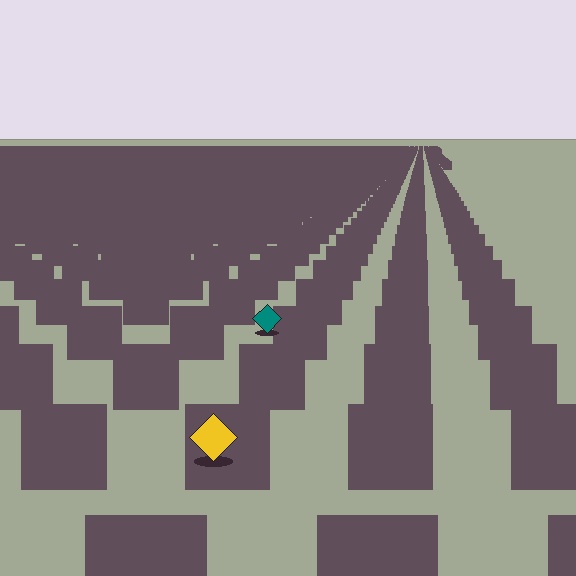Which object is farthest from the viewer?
The teal diamond is farthest from the viewer. It appears smaller and the ground texture around it is denser.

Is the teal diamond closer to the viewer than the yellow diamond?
No. The yellow diamond is closer — you can tell from the texture gradient: the ground texture is coarser near it.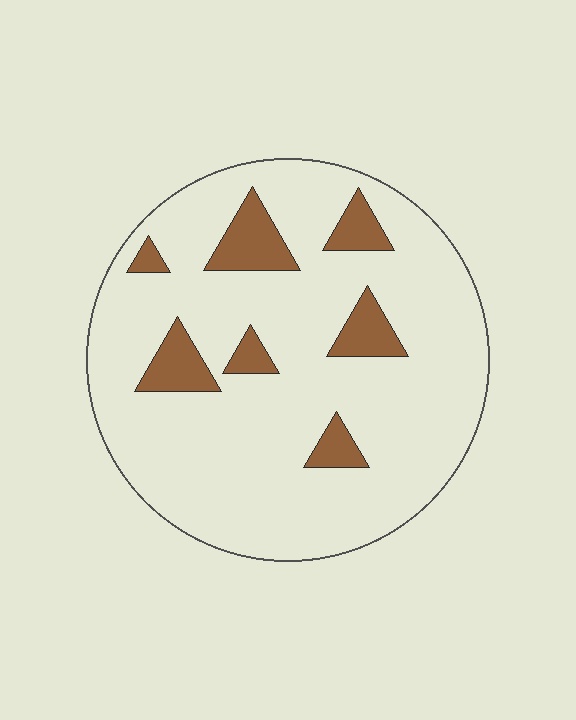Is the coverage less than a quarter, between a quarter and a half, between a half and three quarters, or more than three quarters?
Less than a quarter.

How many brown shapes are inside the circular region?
7.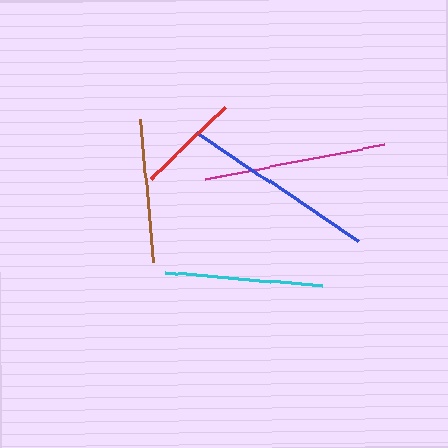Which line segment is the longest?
The blue line is the longest at approximately 195 pixels.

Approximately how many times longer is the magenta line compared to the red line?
The magenta line is approximately 1.8 times the length of the red line.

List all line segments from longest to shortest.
From longest to shortest: blue, magenta, cyan, brown, red.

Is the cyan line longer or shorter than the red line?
The cyan line is longer than the red line.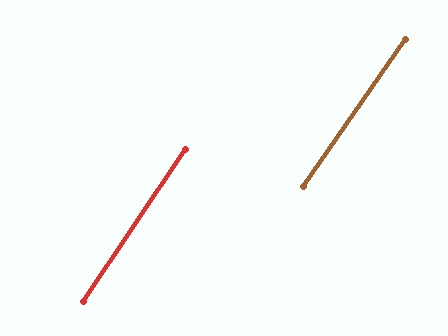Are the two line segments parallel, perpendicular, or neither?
Parallel — their directions differ by only 1.1°.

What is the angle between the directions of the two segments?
Approximately 1 degree.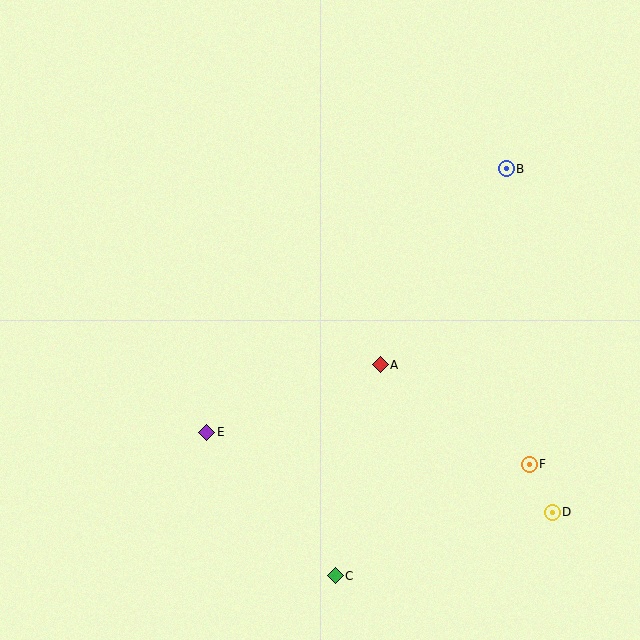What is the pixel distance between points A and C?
The distance between A and C is 216 pixels.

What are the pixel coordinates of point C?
Point C is at (335, 576).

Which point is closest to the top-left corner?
Point E is closest to the top-left corner.